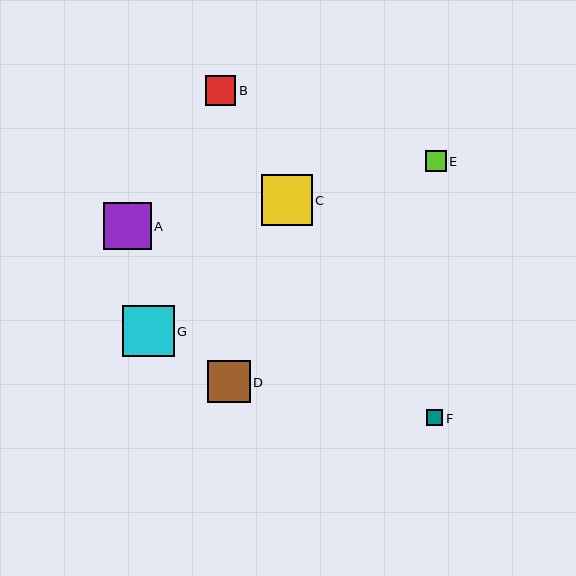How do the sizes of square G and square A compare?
Square G and square A are approximately the same size.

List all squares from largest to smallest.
From largest to smallest: G, C, A, D, B, E, F.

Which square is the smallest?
Square F is the smallest with a size of approximately 16 pixels.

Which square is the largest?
Square G is the largest with a size of approximately 51 pixels.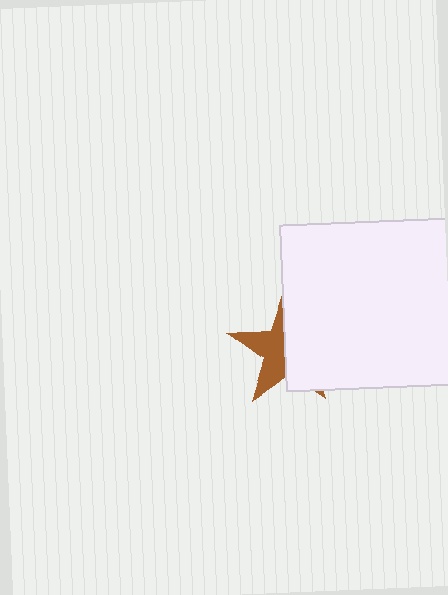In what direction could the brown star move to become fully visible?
The brown star could move left. That would shift it out from behind the white square entirely.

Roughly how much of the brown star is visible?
A small part of it is visible (roughly 44%).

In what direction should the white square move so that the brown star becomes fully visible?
The white square should move right. That is the shortest direction to clear the overlap and leave the brown star fully visible.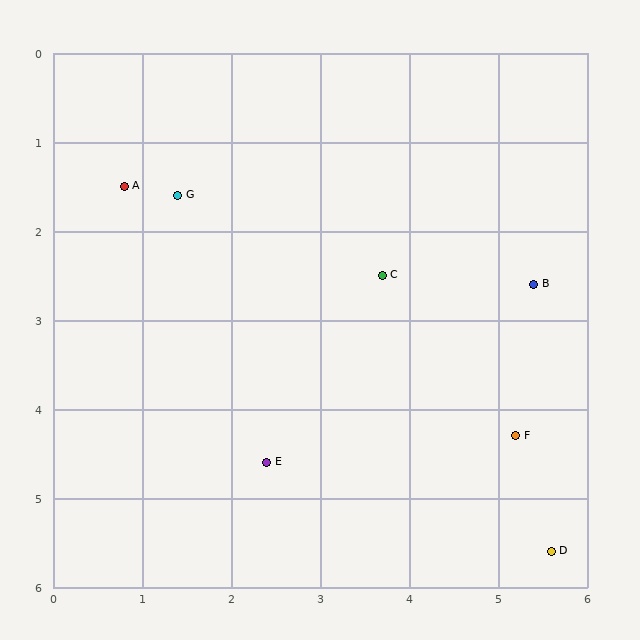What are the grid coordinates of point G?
Point G is at approximately (1.4, 1.6).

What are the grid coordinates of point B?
Point B is at approximately (5.4, 2.6).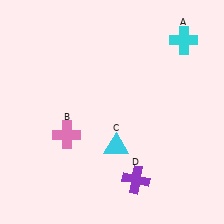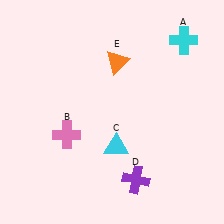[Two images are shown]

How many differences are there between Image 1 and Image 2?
There is 1 difference between the two images.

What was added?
An orange triangle (E) was added in Image 2.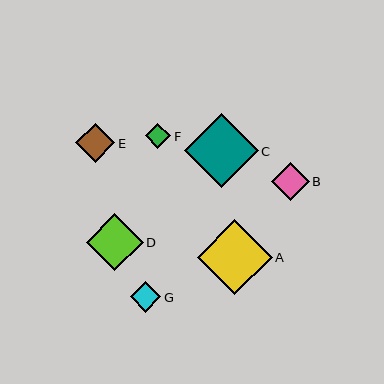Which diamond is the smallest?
Diamond F is the smallest with a size of approximately 26 pixels.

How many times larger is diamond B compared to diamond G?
Diamond B is approximately 1.2 times the size of diamond G.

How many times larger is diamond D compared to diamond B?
Diamond D is approximately 1.5 times the size of diamond B.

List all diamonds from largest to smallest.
From largest to smallest: A, C, D, E, B, G, F.